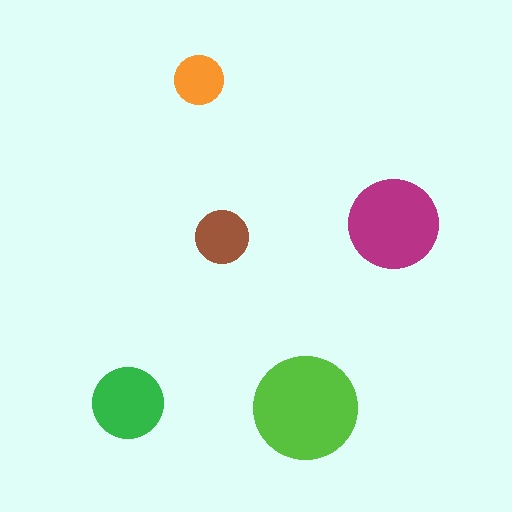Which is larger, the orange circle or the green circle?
The green one.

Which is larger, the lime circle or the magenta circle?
The lime one.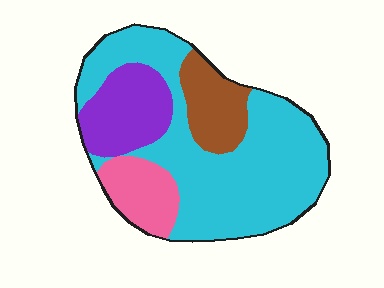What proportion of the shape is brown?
Brown covers about 15% of the shape.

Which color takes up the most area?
Cyan, at roughly 60%.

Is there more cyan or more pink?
Cyan.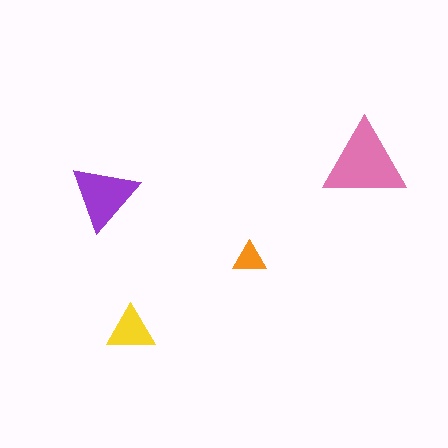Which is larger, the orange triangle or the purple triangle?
The purple one.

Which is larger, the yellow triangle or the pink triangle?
The pink one.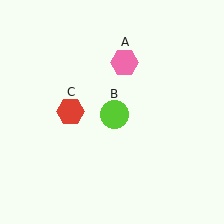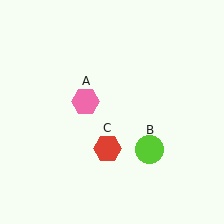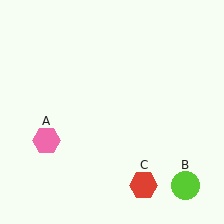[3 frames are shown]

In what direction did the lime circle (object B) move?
The lime circle (object B) moved down and to the right.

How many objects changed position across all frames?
3 objects changed position: pink hexagon (object A), lime circle (object B), red hexagon (object C).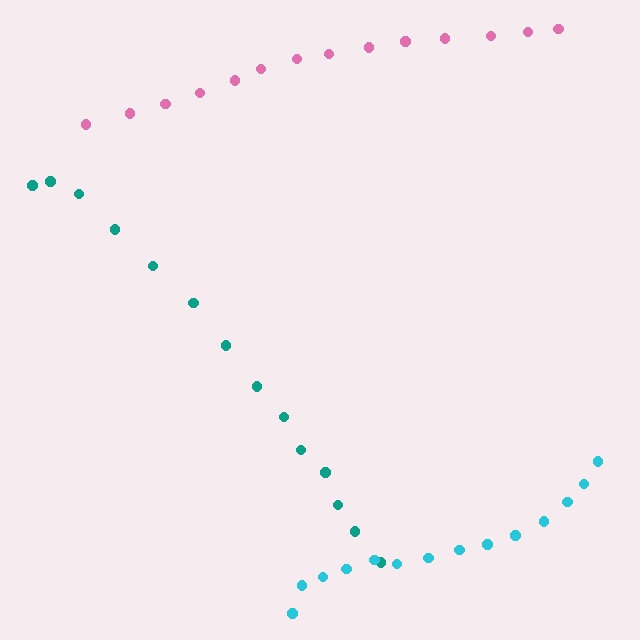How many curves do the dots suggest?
There are 3 distinct paths.